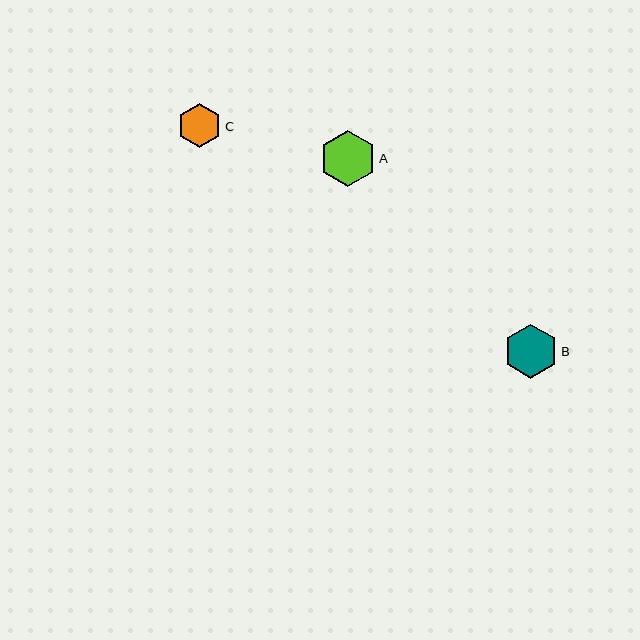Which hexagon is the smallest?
Hexagon C is the smallest with a size of approximately 44 pixels.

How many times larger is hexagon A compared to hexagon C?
Hexagon A is approximately 1.3 times the size of hexagon C.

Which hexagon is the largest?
Hexagon A is the largest with a size of approximately 56 pixels.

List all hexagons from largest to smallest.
From largest to smallest: A, B, C.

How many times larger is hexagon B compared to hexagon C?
Hexagon B is approximately 1.2 times the size of hexagon C.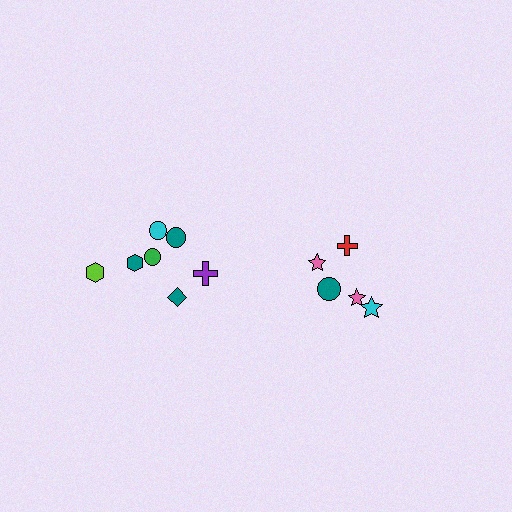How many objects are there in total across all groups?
There are 12 objects.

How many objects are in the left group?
There are 7 objects.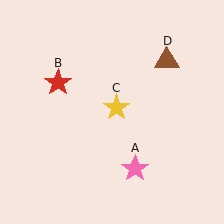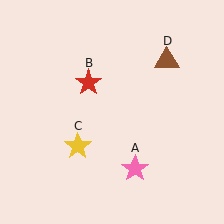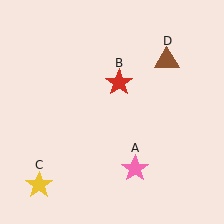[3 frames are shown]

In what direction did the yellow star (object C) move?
The yellow star (object C) moved down and to the left.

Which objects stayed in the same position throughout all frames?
Pink star (object A) and brown triangle (object D) remained stationary.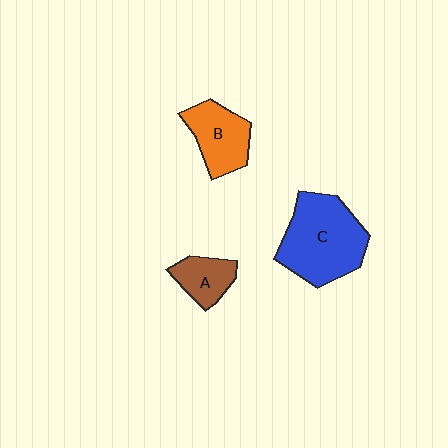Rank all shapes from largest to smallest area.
From largest to smallest: C (blue), B (orange), A (brown).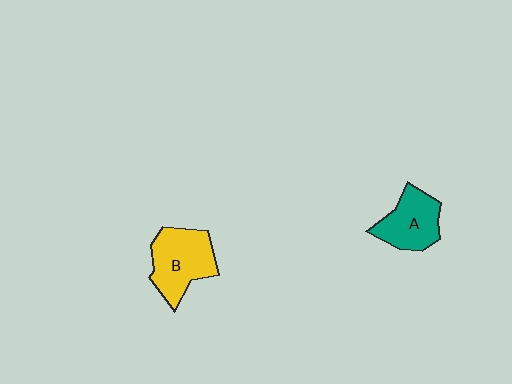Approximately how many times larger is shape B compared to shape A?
Approximately 1.2 times.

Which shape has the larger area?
Shape B (yellow).